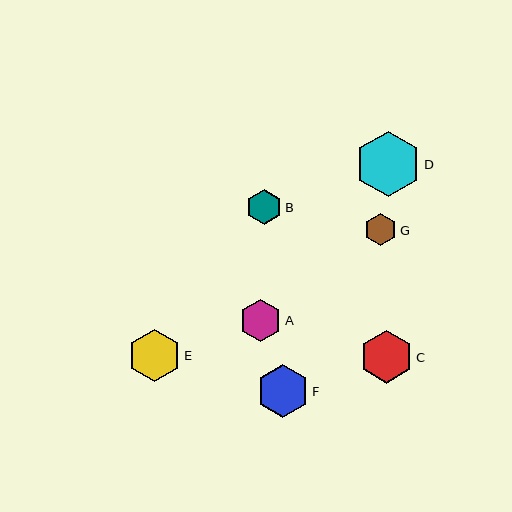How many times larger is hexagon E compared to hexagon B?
Hexagon E is approximately 1.5 times the size of hexagon B.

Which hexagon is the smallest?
Hexagon G is the smallest with a size of approximately 33 pixels.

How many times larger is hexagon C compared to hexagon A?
Hexagon C is approximately 1.3 times the size of hexagon A.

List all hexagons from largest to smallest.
From largest to smallest: D, C, F, E, A, B, G.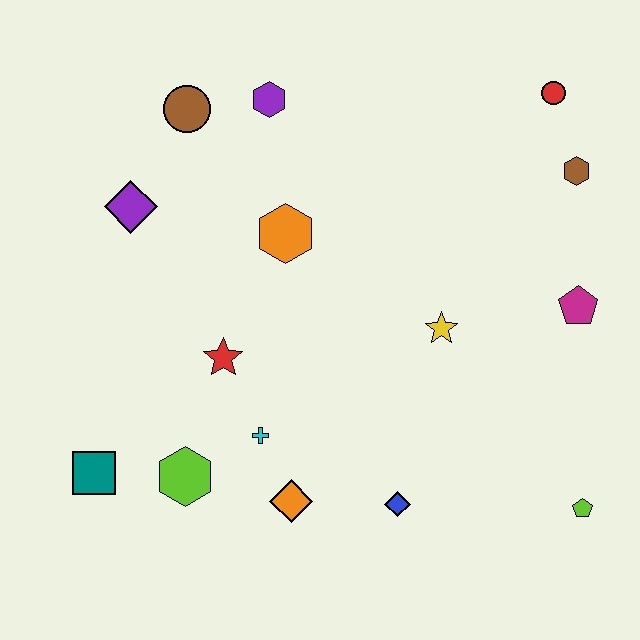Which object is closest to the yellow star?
The magenta pentagon is closest to the yellow star.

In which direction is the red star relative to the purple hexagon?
The red star is below the purple hexagon.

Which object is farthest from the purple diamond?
The lime pentagon is farthest from the purple diamond.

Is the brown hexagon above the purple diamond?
Yes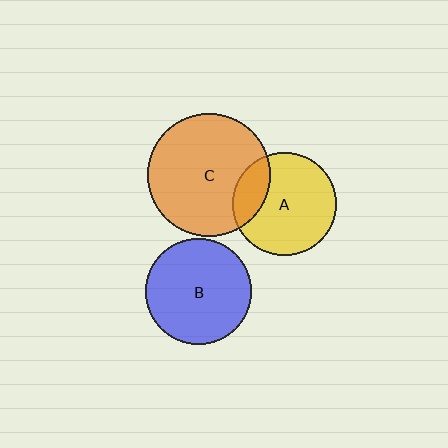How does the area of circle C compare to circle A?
Approximately 1.4 times.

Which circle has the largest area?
Circle C (orange).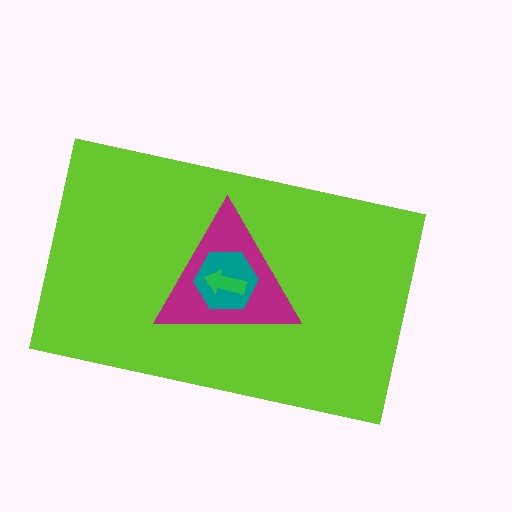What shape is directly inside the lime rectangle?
The magenta triangle.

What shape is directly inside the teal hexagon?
The green arrow.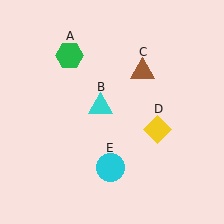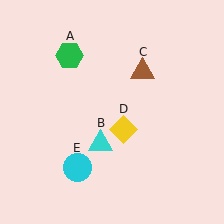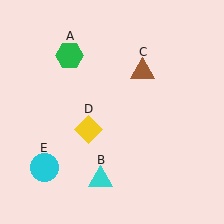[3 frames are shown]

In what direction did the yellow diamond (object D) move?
The yellow diamond (object D) moved left.